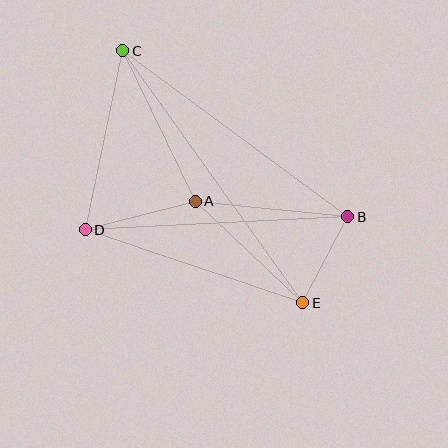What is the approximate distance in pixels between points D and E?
The distance between D and E is approximately 230 pixels.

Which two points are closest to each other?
Points B and E are closest to each other.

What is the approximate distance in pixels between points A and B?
The distance between A and B is approximately 153 pixels.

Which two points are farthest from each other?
Points C and E are farthest from each other.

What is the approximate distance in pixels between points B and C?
The distance between B and C is approximately 279 pixels.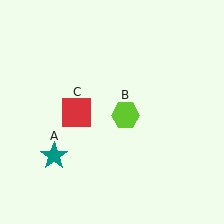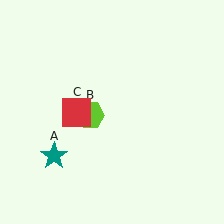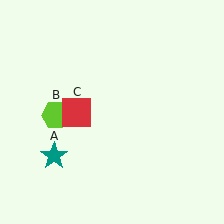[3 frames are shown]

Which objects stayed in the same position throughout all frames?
Teal star (object A) and red square (object C) remained stationary.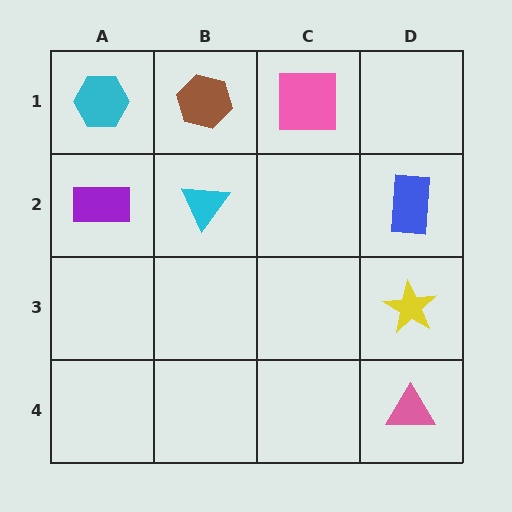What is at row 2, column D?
A blue rectangle.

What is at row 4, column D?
A pink triangle.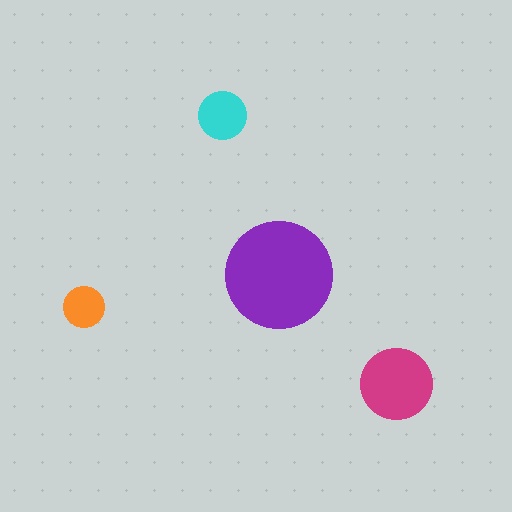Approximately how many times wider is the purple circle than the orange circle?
About 2.5 times wider.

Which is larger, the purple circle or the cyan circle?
The purple one.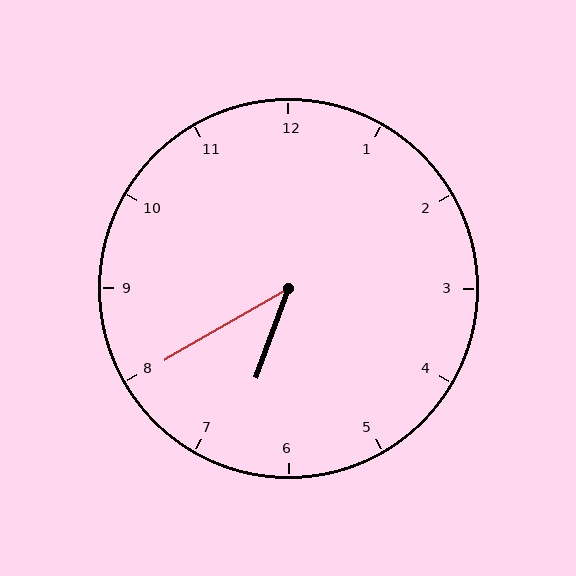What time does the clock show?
6:40.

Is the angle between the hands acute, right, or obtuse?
It is acute.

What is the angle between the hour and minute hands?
Approximately 40 degrees.